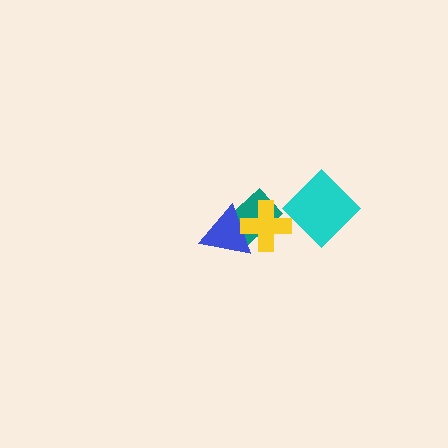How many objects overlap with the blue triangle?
2 objects overlap with the blue triangle.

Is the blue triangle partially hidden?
Yes, it is partially covered by another shape.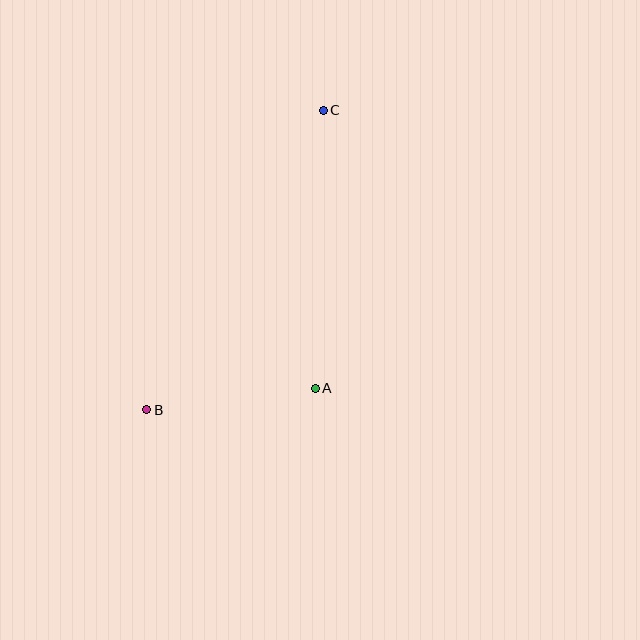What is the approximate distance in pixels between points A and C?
The distance between A and C is approximately 278 pixels.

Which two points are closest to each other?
Points A and B are closest to each other.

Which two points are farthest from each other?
Points B and C are farthest from each other.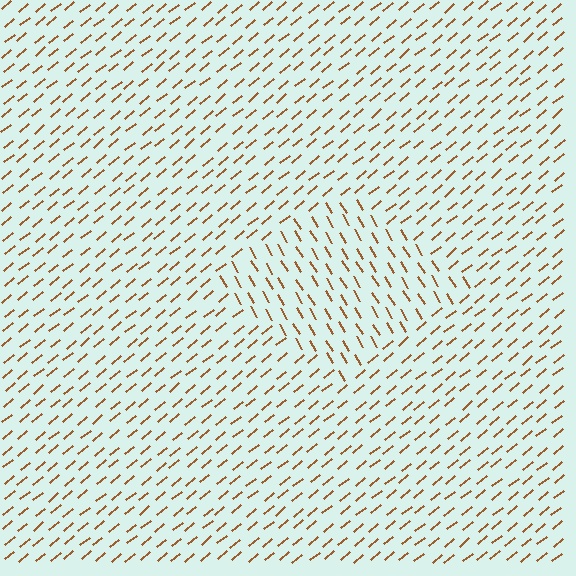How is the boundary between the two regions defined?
The boundary is defined purely by a change in line orientation (approximately 82 degrees difference). All lines are the same color and thickness.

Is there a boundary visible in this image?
Yes, there is a texture boundary formed by a change in line orientation.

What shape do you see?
I see a diamond.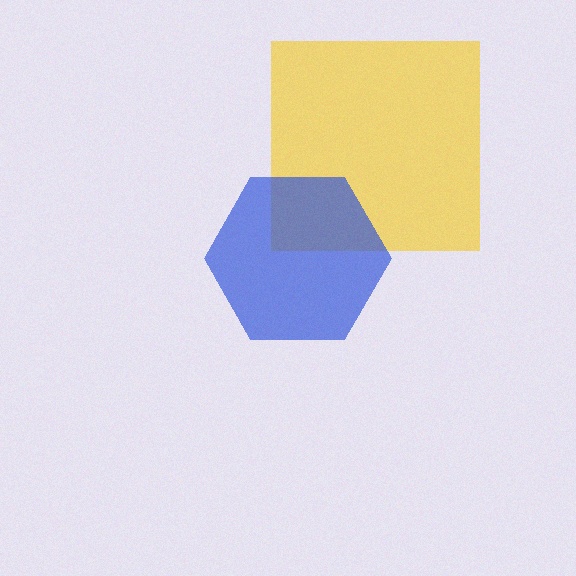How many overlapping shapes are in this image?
There are 2 overlapping shapes in the image.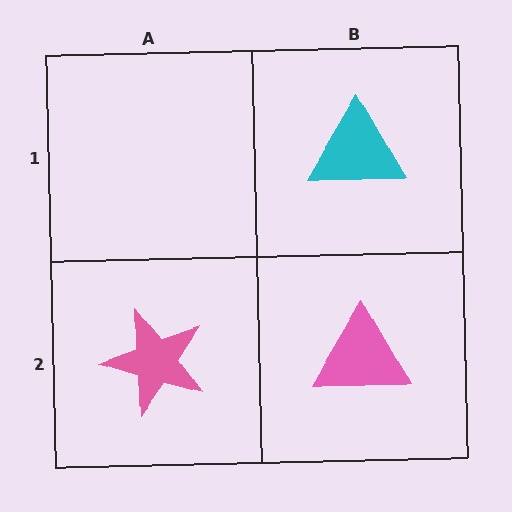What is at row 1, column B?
A cyan triangle.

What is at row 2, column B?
A pink triangle.